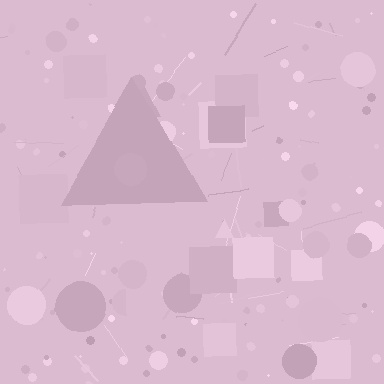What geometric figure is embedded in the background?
A triangle is embedded in the background.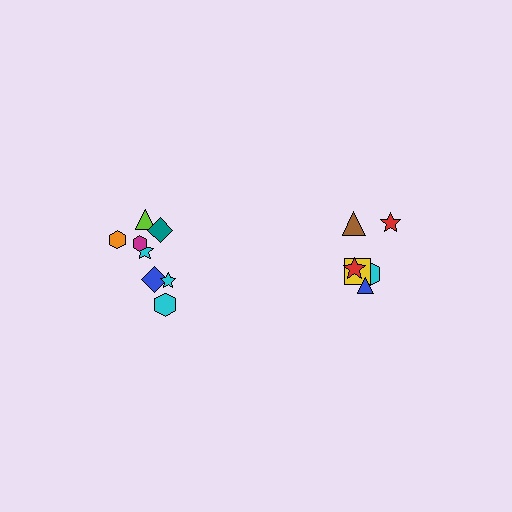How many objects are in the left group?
There are 8 objects.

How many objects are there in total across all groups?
There are 14 objects.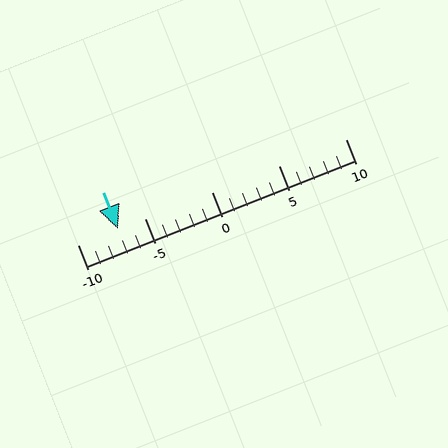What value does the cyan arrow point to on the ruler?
The cyan arrow points to approximately -7.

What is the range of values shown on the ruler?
The ruler shows values from -10 to 10.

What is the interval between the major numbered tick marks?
The major tick marks are spaced 5 units apart.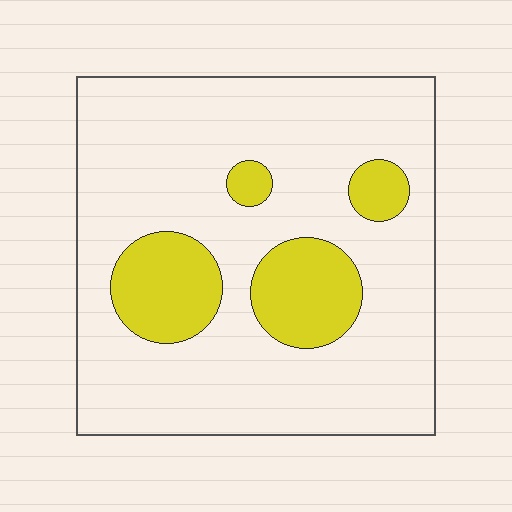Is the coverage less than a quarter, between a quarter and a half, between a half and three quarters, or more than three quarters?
Less than a quarter.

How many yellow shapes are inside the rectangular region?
4.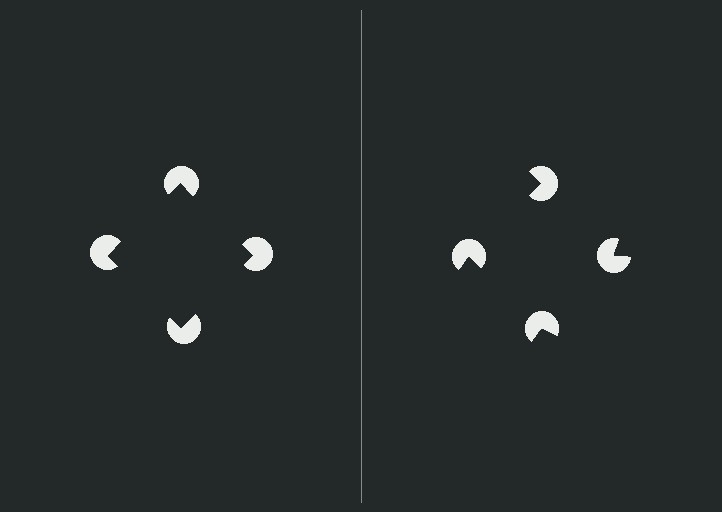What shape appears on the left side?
An illusory square.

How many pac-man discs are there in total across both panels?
8 — 4 on each side.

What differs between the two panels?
The pac-man discs are positioned identically on both sides; only the wedge orientations differ. On the left they align to a square; on the right they are misaligned.